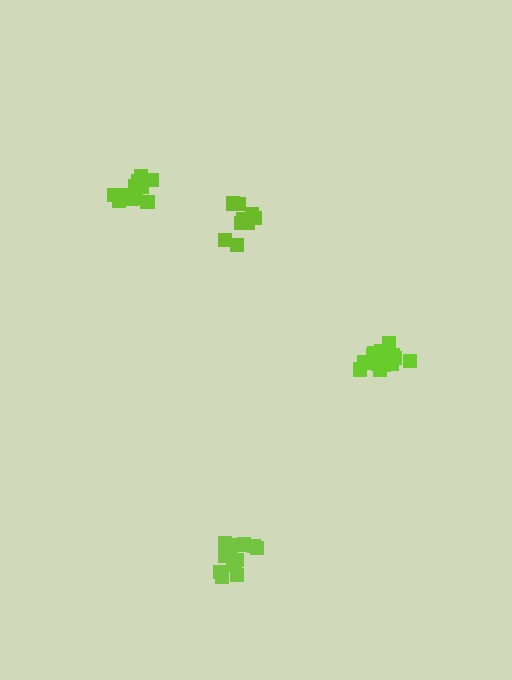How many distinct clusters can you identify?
There are 4 distinct clusters.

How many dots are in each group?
Group 1: 11 dots, Group 2: 15 dots, Group 3: 17 dots, Group 4: 17 dots (60 total).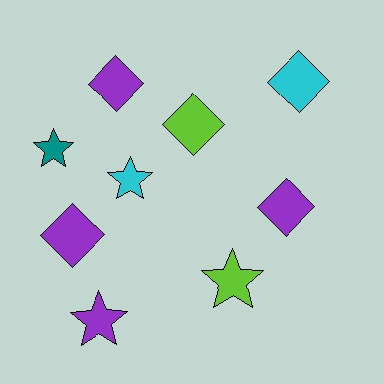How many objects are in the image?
There are 9 objects.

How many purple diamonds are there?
There are 3 purple diamonds.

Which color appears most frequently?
Purple, with 4 objects.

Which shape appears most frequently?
Diamond, with 5 objects.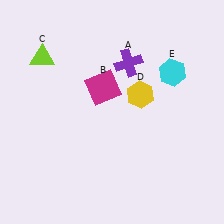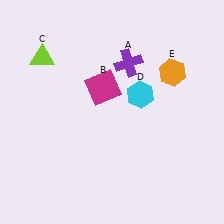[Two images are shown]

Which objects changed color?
D changed from yellow to cyan. E changed from cyan to orange.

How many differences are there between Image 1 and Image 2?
There are 2 differences between the two images.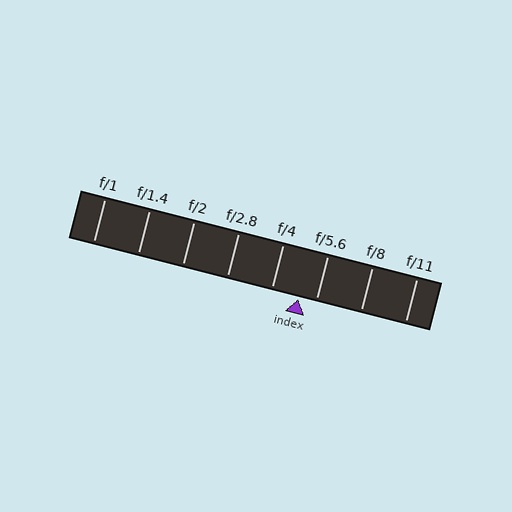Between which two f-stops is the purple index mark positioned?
The index mark is between f/4 and f/5.6.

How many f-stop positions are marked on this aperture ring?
There are 8 f-stop positions marked.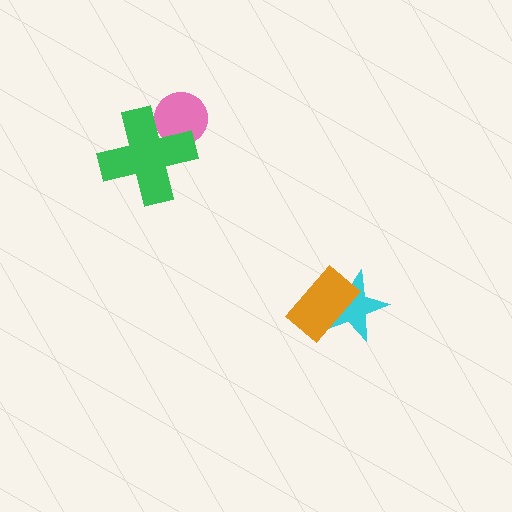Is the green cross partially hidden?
No, no other shape covers it.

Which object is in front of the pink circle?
The green cross is in front of the pink circle.